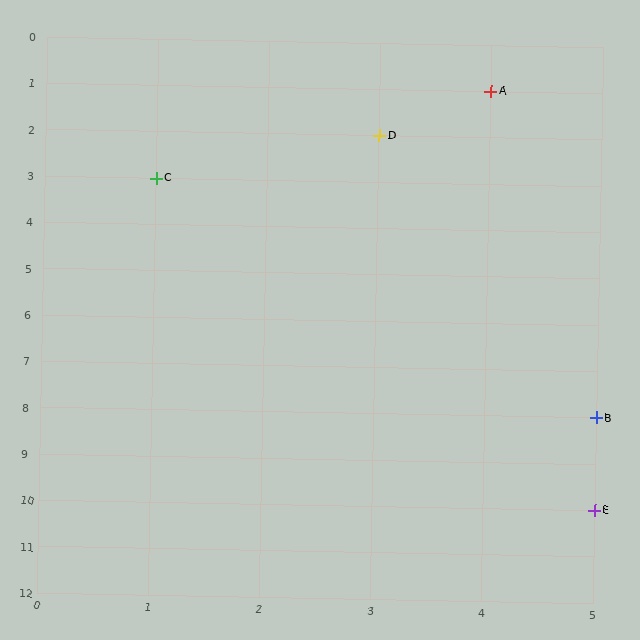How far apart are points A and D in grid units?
Points A and D are 1 column and 1 row apart (about 1.4 grid units diagonally).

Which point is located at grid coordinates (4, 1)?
Point A is at (4, 1).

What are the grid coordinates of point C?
Point C is at grid coordinates (1, 3).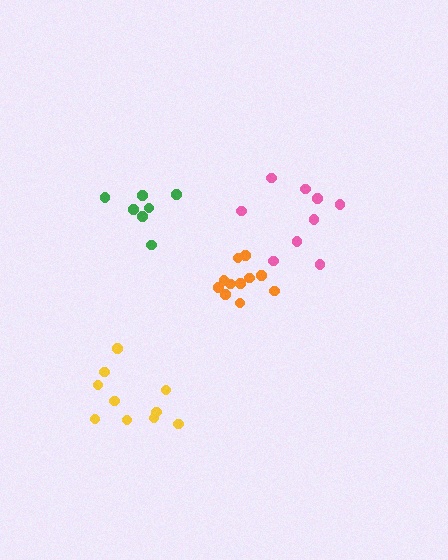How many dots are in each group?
Group 1: 9 dots, Group 2: 11 dots, Group 3: 7 dots, Group 4: 10 dots (37 total).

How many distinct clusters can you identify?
There are 4 distinct clusters.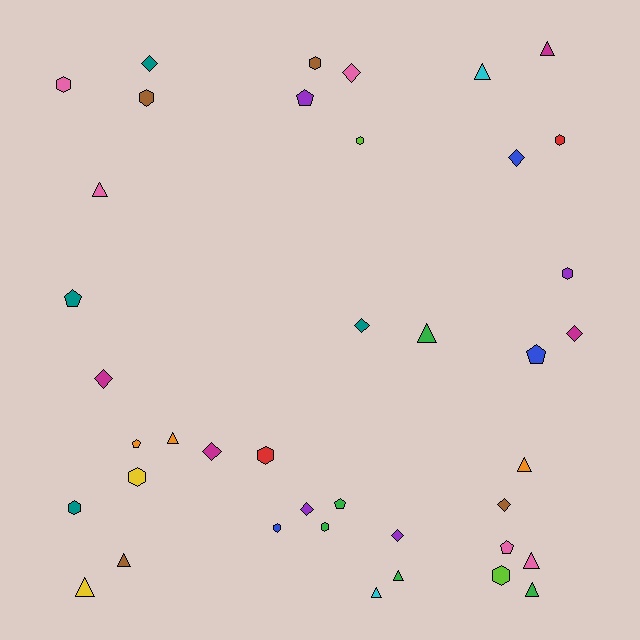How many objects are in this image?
There are 40 objects.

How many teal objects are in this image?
There are 4 teal objects.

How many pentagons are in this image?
There are 6 pentagons.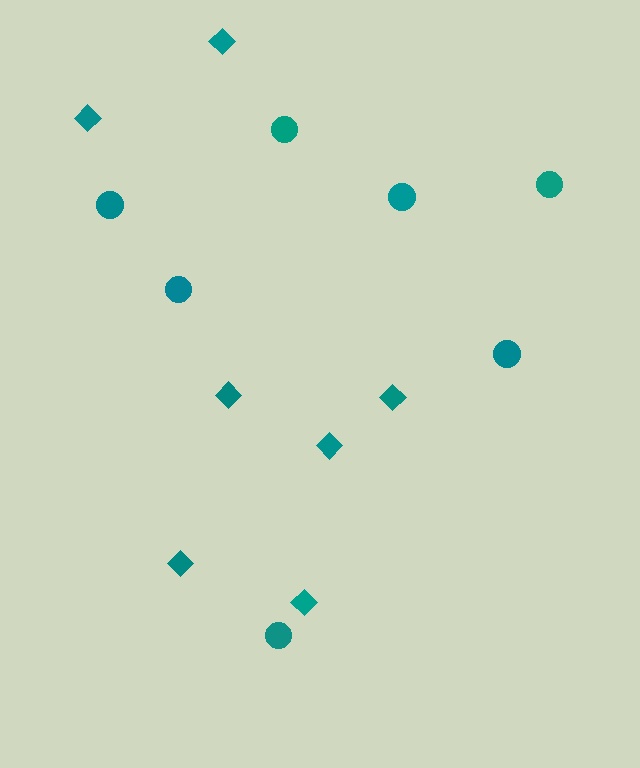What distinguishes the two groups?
There are 2 groups: one group of diamonds (7) and one group of circles (7).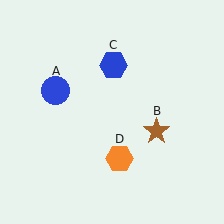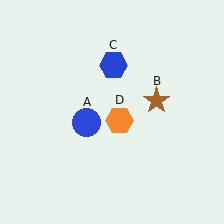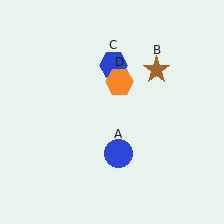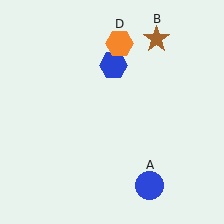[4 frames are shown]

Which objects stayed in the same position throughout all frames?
Blue hexagon (object C) remained stationary.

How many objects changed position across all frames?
3 objects changed position: blue circle (object A), brown star (object B), orange hexagon (object D).